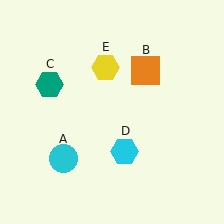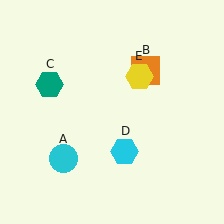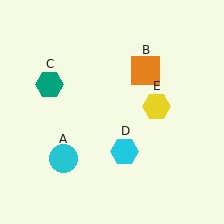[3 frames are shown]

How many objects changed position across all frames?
1 object changed position: yellow hexagon (object E).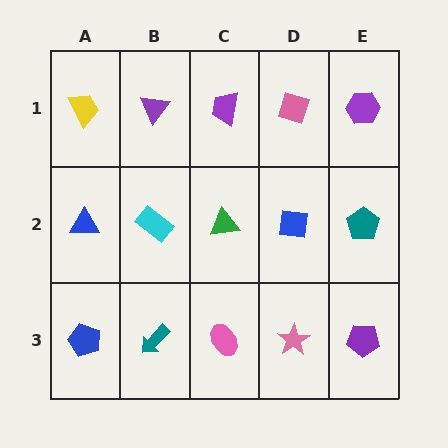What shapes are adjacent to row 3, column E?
A teal pentagon (row 2, column E), a pink star (row 3, column D).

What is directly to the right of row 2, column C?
A blue square.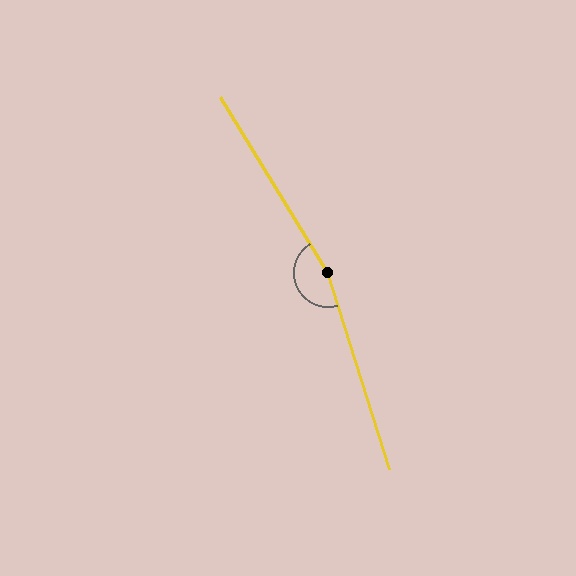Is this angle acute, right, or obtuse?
It is obtuse.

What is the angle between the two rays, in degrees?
Approximately 166 degrees.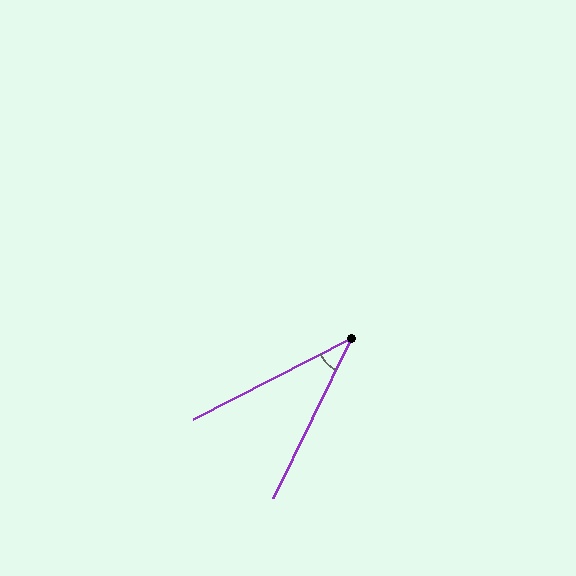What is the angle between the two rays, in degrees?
Approximately 37 degrees.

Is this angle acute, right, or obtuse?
It is acute.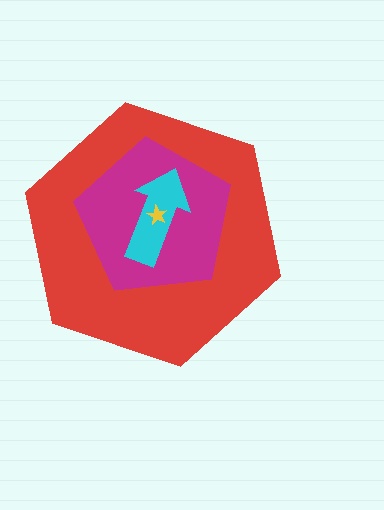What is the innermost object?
The yellow star.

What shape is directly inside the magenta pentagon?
The cyan arrow.